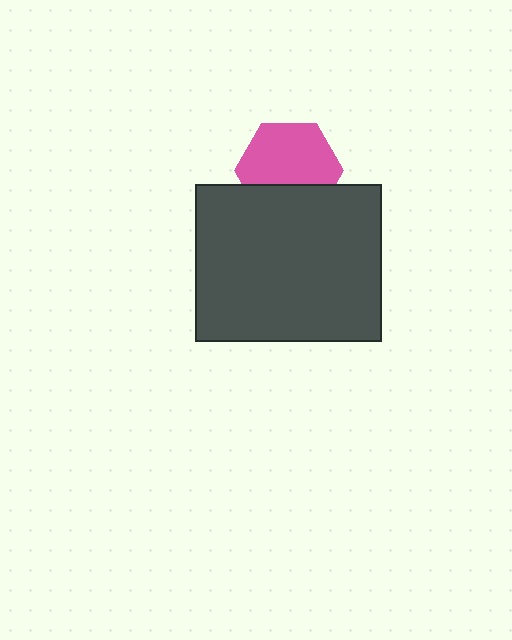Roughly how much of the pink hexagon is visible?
Most of it is visible (roughly 66%).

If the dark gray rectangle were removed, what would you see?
You would see the complete pink hexagon.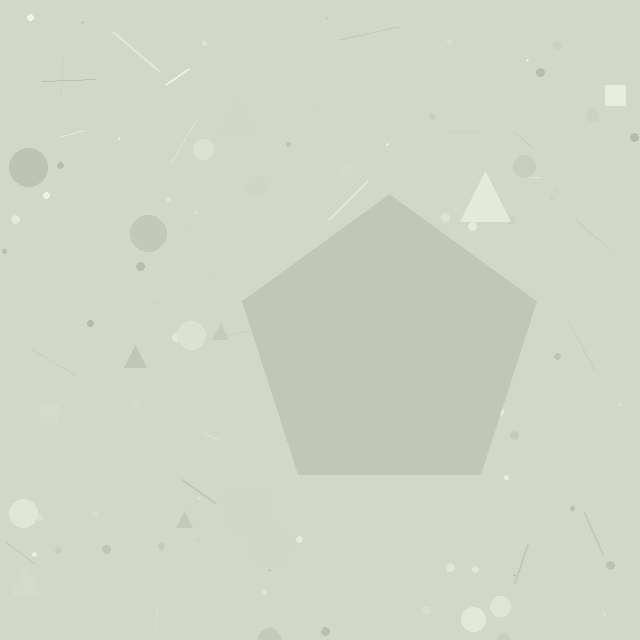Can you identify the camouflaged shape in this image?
The camouflaged shape is a pentagon.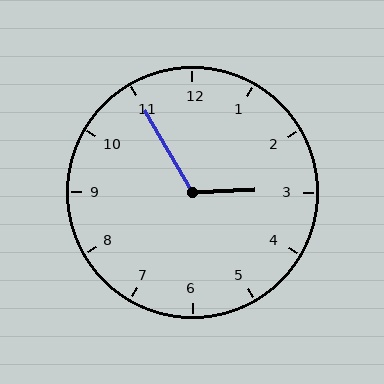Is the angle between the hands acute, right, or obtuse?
It is obtuse.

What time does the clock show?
2:55.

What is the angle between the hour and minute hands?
Approximately 118 degrees.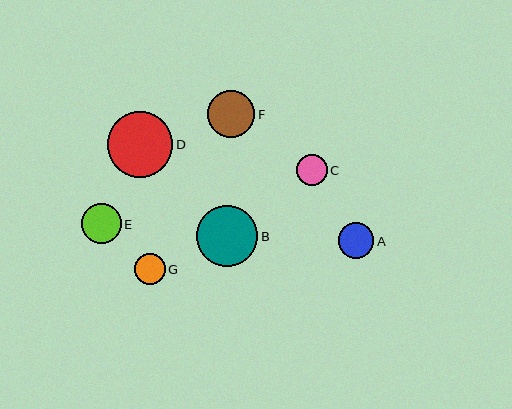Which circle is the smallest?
Circle G is the smallest with a size of approximately 31 pixels.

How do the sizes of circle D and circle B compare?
Circle D and circle B are approximately the same size.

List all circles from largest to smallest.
From largest to smallest: D, B, F, E, A, C, G.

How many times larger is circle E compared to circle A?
Circle E is approximately 1.1 times the size of circle A.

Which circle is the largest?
Circle D is the largest with a size of approximately 66 pixels.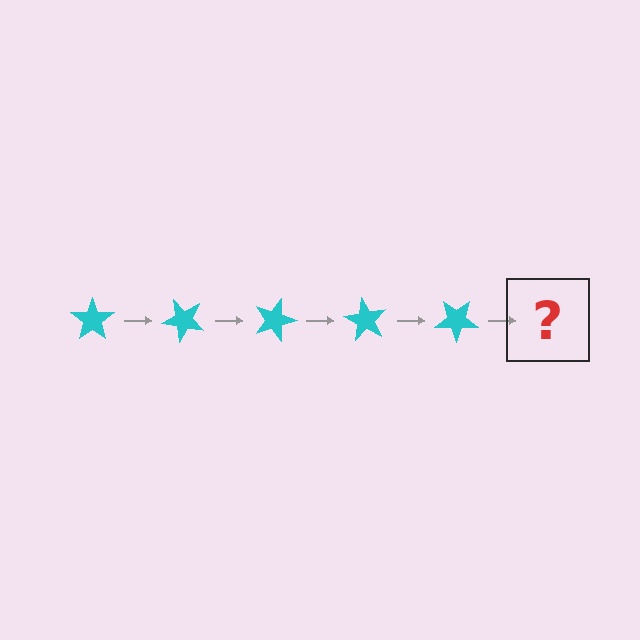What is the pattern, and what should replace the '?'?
The pattern is that the star rotates 45 degrees each step. The '?' should be a cyan star rotated 225 degrees.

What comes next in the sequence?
The next element should be a cyan star rotated 225 degrees.